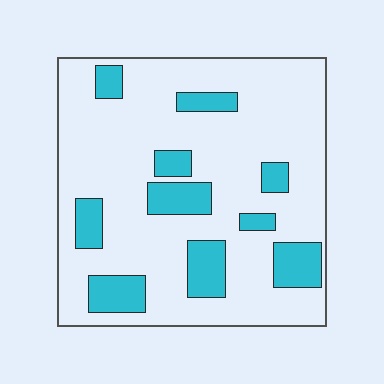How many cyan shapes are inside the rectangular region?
10.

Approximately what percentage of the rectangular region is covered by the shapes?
Approximately 20%.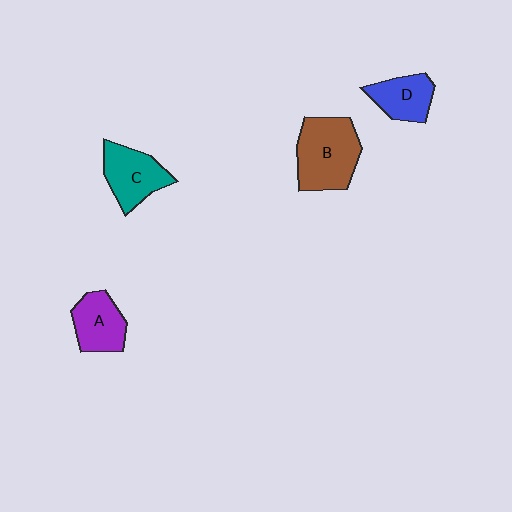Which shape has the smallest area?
Shape D (blue).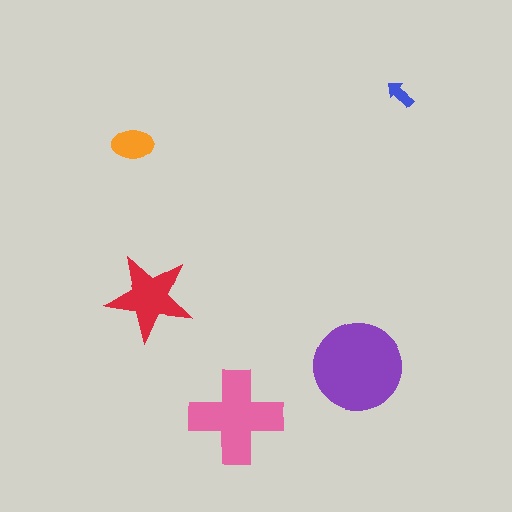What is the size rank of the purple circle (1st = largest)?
1st.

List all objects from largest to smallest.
The purple circle, the pink cross, the red star, the orange ellipse, the blue arrow.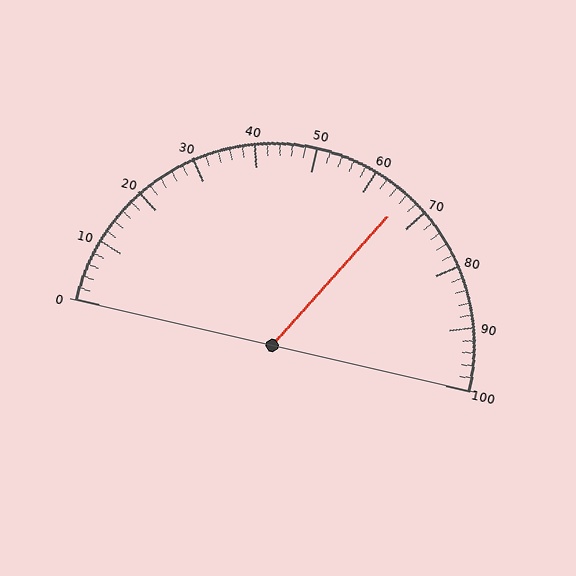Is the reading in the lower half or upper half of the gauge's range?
The reading is in the upper half of the range (0 to 100).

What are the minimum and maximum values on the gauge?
The gauge ranges from 0 to 100.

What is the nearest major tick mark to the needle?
The nearest major tick mark is 70.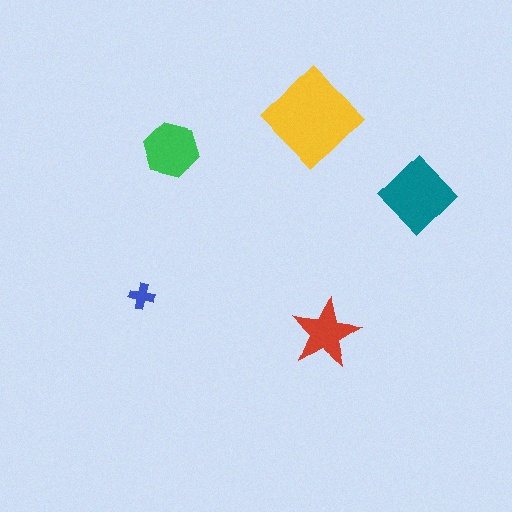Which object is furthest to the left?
The blue cross is leftmost.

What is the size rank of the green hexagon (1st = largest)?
3rd.